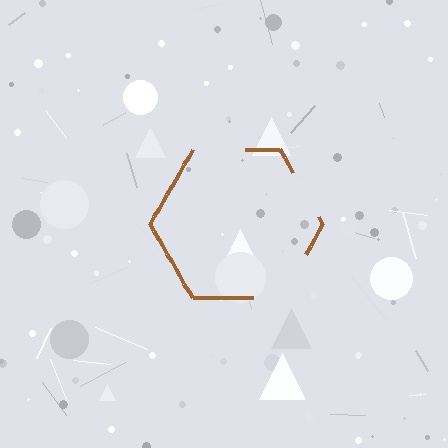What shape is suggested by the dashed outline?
The dashed outline suggests a hexagon.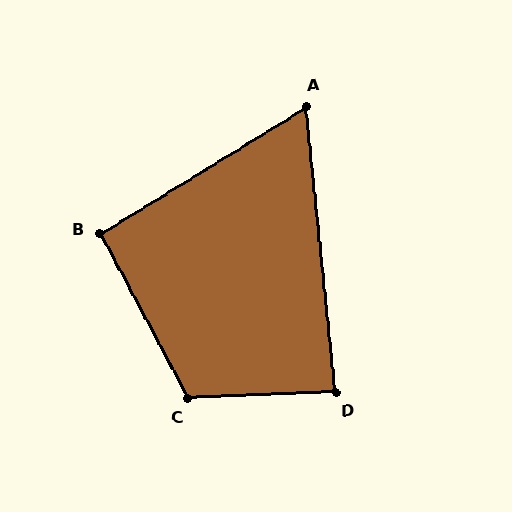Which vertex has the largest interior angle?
C, at approximately 116 degrees.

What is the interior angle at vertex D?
Approximately 86 degrees (approximately right).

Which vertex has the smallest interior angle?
A, at approximately 64 degrees.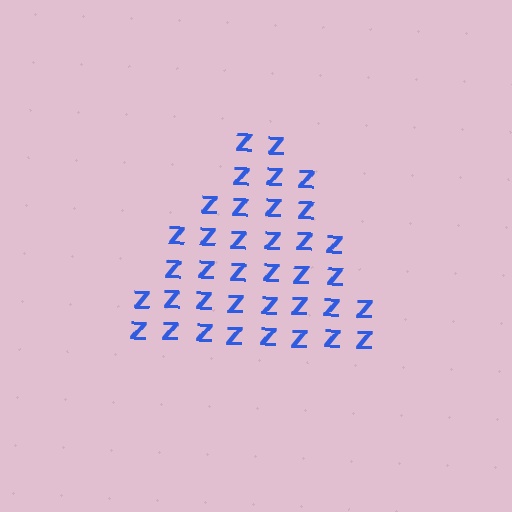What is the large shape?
The large shape is a triangle.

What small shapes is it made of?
It is made of small letter Z's.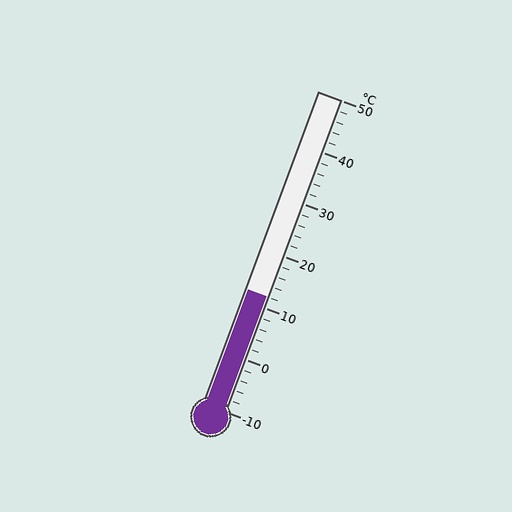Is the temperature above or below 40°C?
The temperature is below 40°C.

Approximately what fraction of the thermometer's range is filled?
The thermometer is filled to approximately 35% of its range.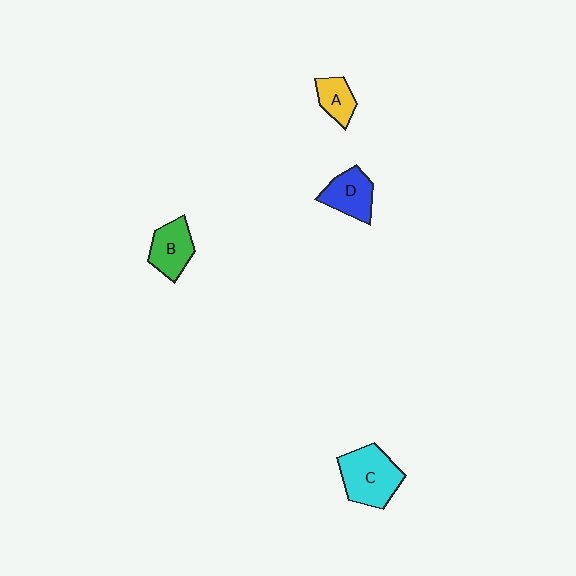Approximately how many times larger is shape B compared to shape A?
Approximately 1.4 times.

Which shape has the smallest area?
Shape A (yellow).